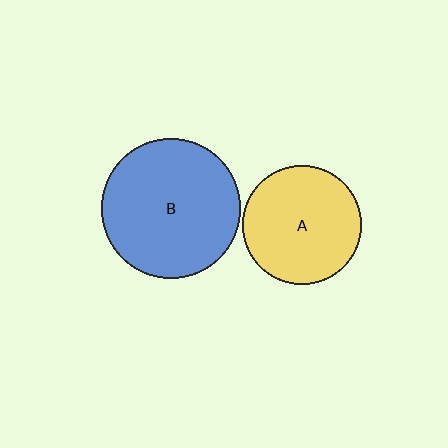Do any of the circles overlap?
No, none of the circles overlap.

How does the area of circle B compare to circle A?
Approximately 1.4 times.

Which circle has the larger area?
Circle B (blue).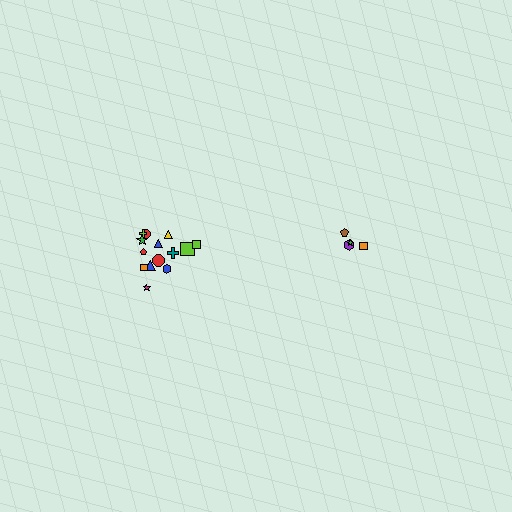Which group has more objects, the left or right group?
The left group.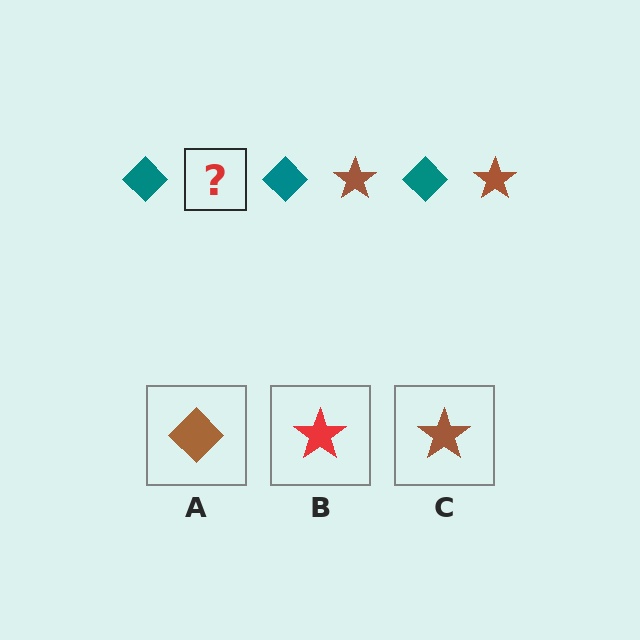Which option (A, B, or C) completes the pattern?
C.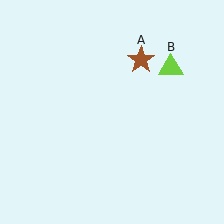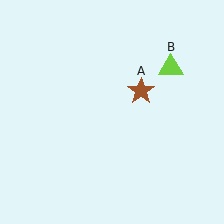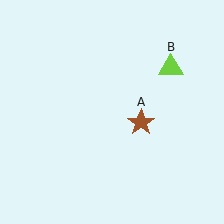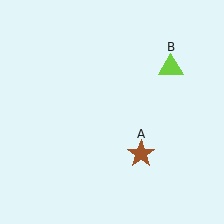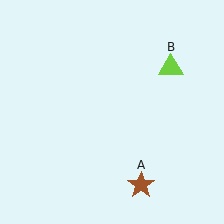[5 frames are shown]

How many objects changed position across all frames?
1 object changed position: brown star (object A).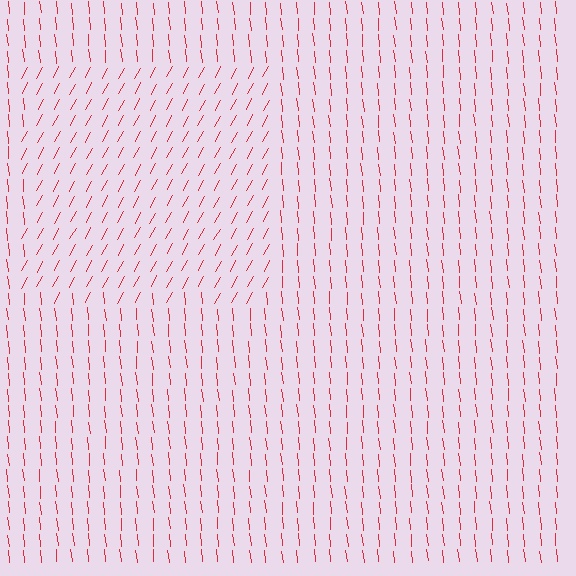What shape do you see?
I see a rectangle.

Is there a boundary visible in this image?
Yes, there is a texture boundary formed by a change in line orientation.